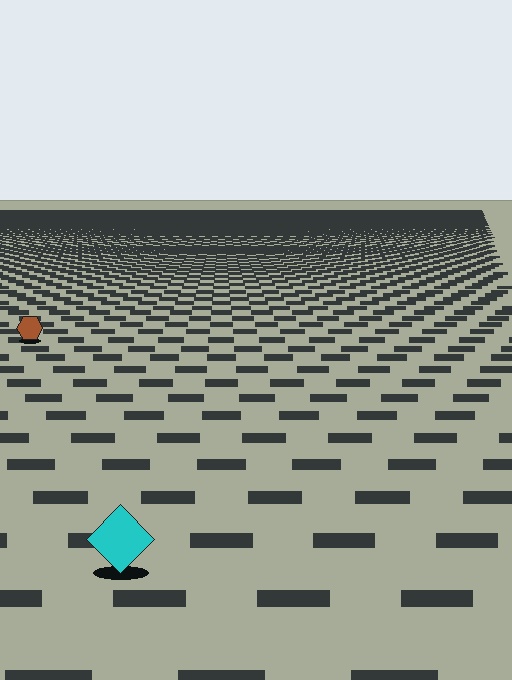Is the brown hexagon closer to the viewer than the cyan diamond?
No. The cyan diamond is closer — you can tell from the texture gradient: the ground texture is coarser near it.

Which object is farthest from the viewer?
The brown hexagon is farthest from the viewer. It appears smaller and the ground texture around it is denser.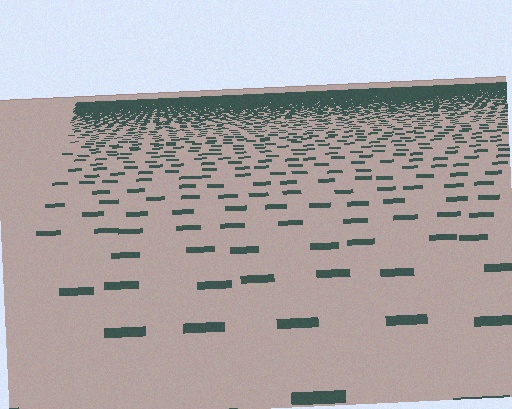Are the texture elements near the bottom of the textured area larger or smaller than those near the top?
Larger. Near the bottom, elements are closer to the viewer and appear at a bigger on-screen size.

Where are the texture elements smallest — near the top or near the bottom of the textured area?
Near the top.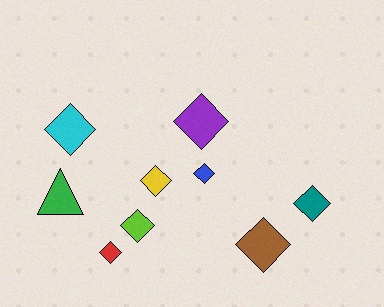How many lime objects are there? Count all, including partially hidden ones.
There is 1 lime object.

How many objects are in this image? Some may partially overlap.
There are 9 objects.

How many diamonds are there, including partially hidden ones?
There are 8 diamonds.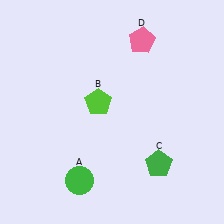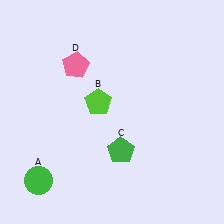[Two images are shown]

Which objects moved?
The objects that moved are: the green circle (A), the green pentagon (C), the pink pentagon (D).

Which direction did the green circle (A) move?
The green circle (A) moved left.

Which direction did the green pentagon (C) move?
The green pentagon (C) moved left.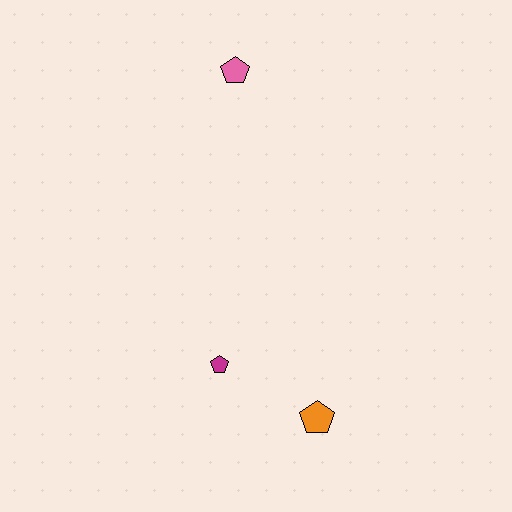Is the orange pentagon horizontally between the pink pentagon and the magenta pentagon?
No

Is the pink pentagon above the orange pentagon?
Yes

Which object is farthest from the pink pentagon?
The orange pentagon is farthest from the pink pentagon.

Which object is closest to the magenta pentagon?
The orange pentagon is closest to the magenta pentagon.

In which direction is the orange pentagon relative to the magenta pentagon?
The orange pentagon is to the right of the magenta pentagon.